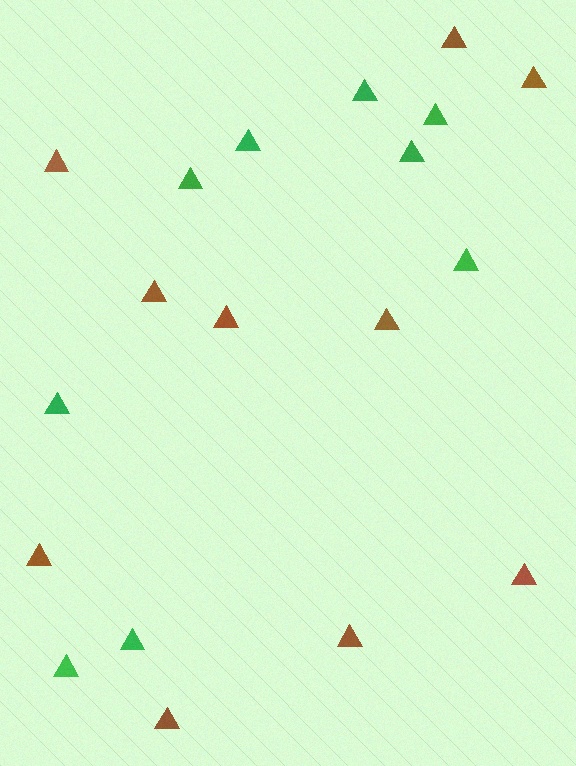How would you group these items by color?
There are 2 groups: one group of brown triangles (10) and one group of green triangles (9).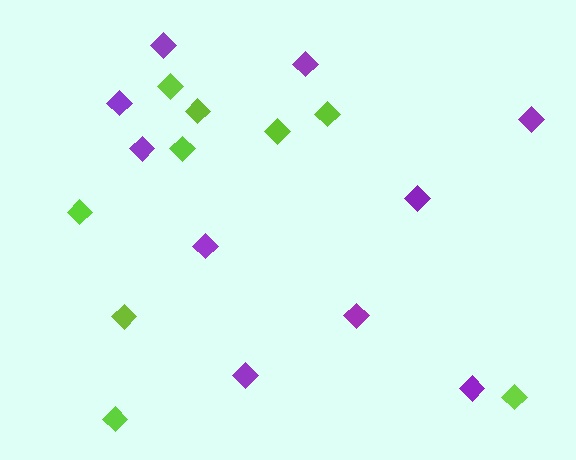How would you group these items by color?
There are 2 groups: one group of purple diamonds (10) and one group of lime diamonds (9).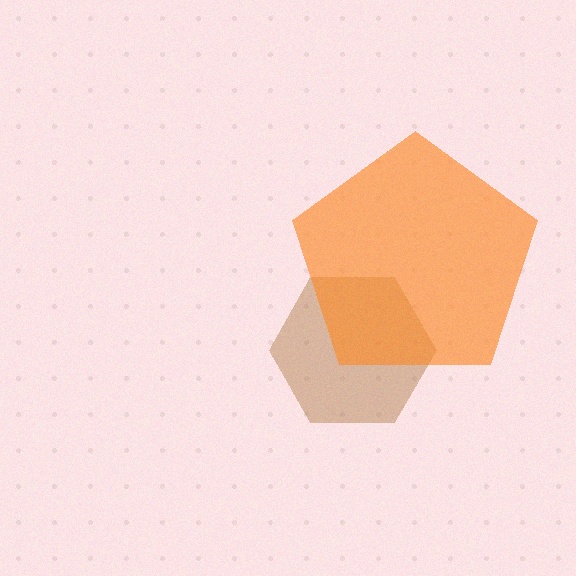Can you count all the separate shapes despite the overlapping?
Yes, there are 2 separate shapes.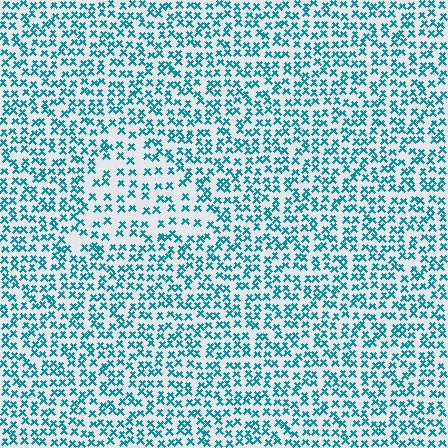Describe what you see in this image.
The image contains small teal elements arranged at two different densities. A triangle-shaped region is visible where the elements are less densely packed than the surrounding area.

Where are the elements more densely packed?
The elements are more densely packed outside the triangle boundary.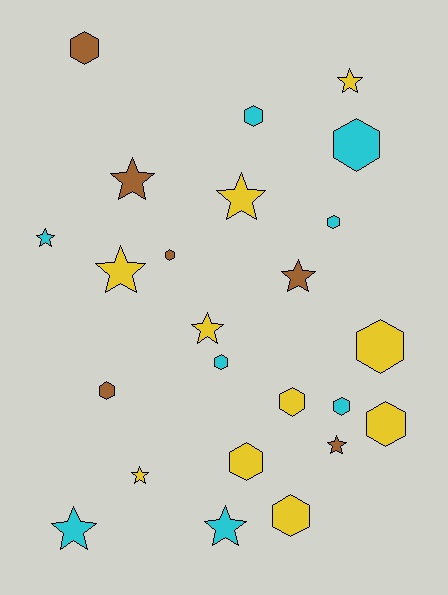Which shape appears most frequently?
Hexagon, with 13 objects.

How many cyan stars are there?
There are 3 cyan stars.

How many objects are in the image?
There are 24 objects.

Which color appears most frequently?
Yellow, with 10 objects.